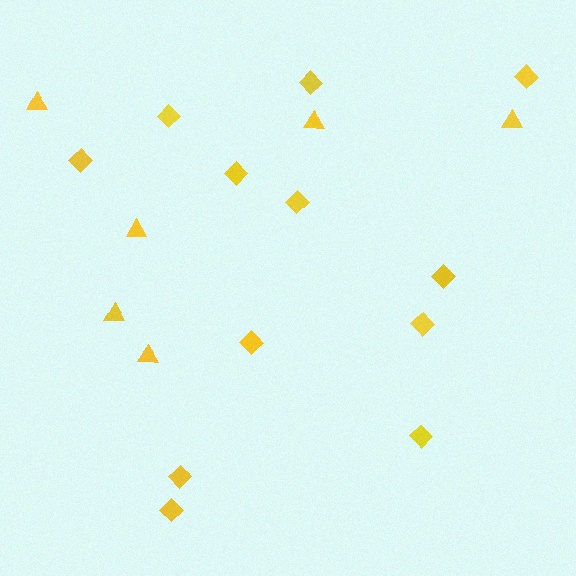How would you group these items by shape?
There are 2 groups: one group of diamonds (12) and one group of triangles (6).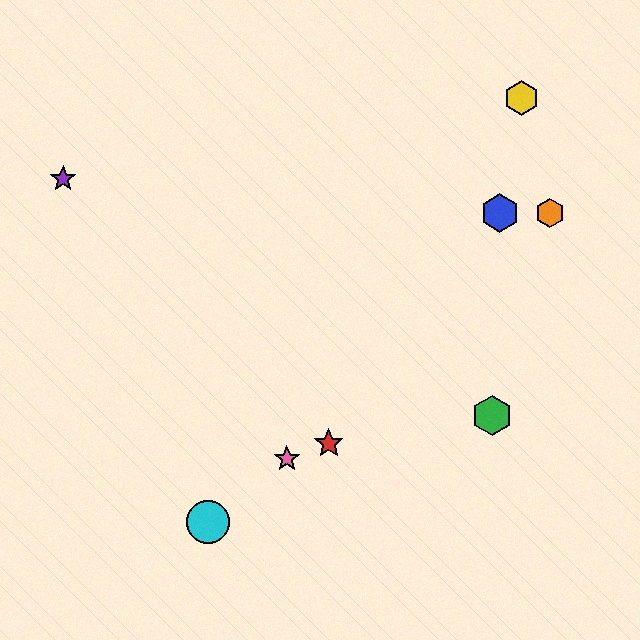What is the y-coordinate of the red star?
The red star is at y≈444.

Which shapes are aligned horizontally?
The blue hexagon, the orange hexagon are aligned horizontally.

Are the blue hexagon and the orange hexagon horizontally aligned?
Yes, both are at y≈213.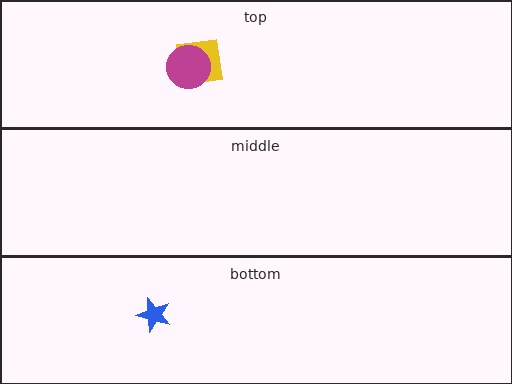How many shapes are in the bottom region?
1.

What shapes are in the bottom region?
The blue star.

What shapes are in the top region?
The yellow square, the magenta circle.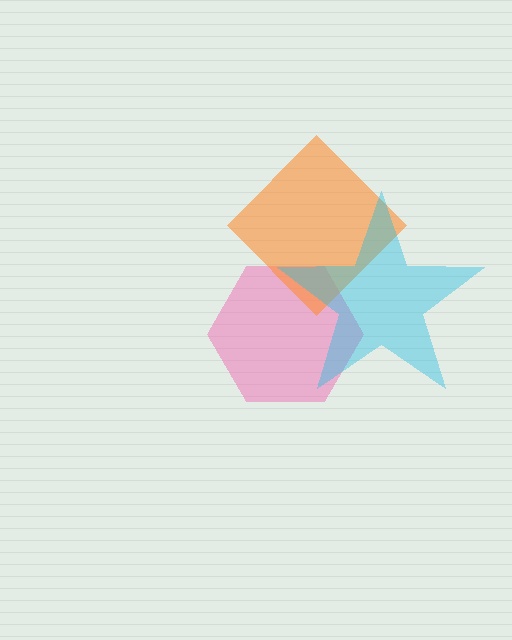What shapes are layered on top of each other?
The layered shapes are: a pink hexagon, an orange diamond, a cyan star.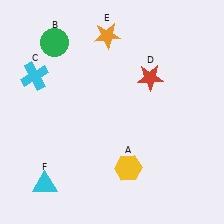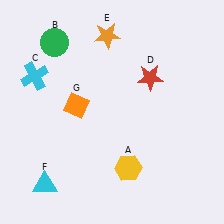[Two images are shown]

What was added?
An orange diamond (G) was added in Image 2.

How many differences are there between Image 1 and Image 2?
There is 1 difference between the two images.